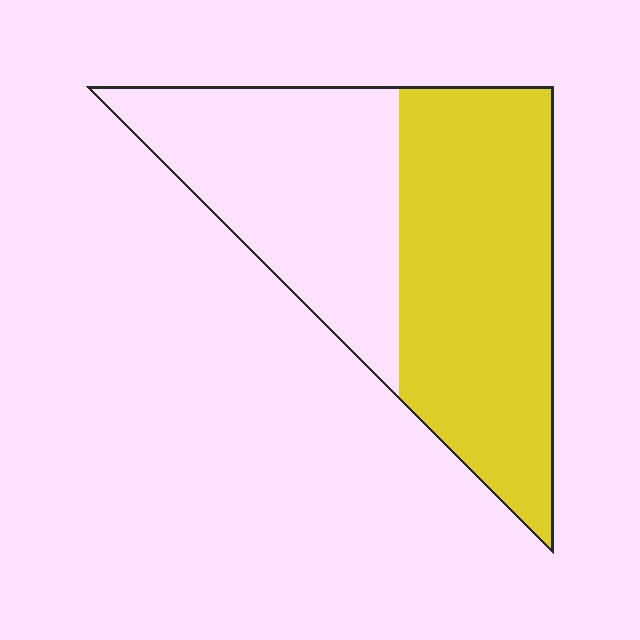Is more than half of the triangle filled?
Yes.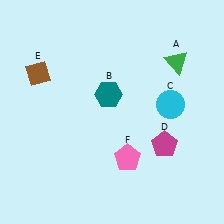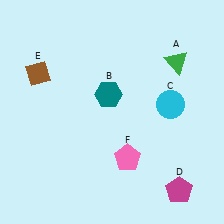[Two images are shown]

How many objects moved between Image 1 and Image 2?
1 object moved between the two images.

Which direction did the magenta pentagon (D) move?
The magenta pentagon (D) moved down.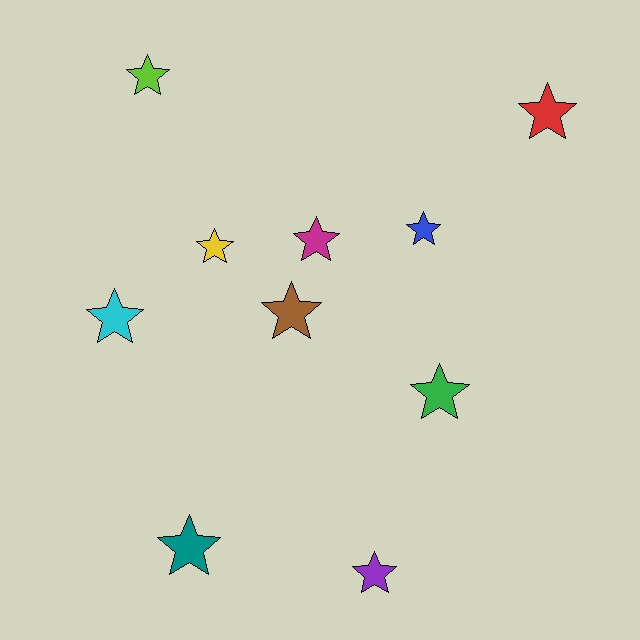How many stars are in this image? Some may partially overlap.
There are 10 stars.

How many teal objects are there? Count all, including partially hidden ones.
There is 1 teal object.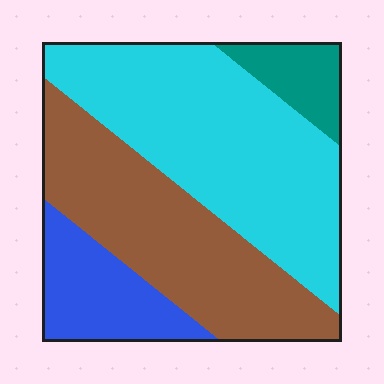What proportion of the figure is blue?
Blue takes up less than a sixth of the figure.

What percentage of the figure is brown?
Brown takes up between a quarter and a half of the figure.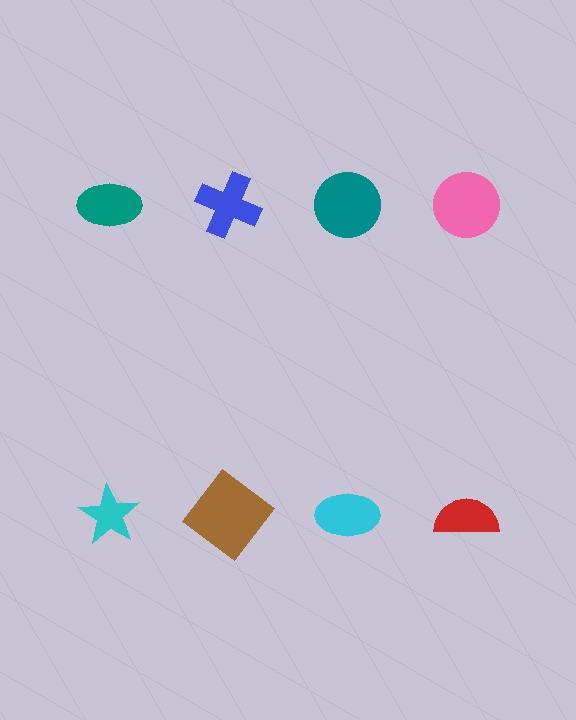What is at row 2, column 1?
A cyan star.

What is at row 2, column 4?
A red semicircle.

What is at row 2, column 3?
A cyan ellipse.